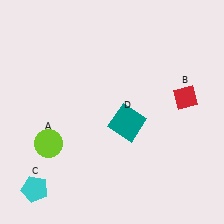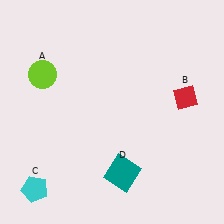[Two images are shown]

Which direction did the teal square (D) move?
The teal square (D) moved down.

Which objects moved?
The objects that moved are: the lime circle (A), the teal square (D).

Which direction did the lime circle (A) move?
The lime circle (A) moved up.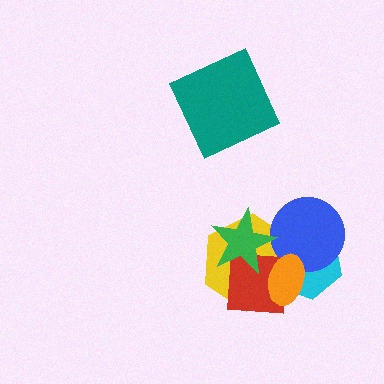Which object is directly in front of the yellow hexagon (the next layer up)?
The blue circle is directly in front of the yellow hexagon.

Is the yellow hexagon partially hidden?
Yes, it is partially covered by another shape.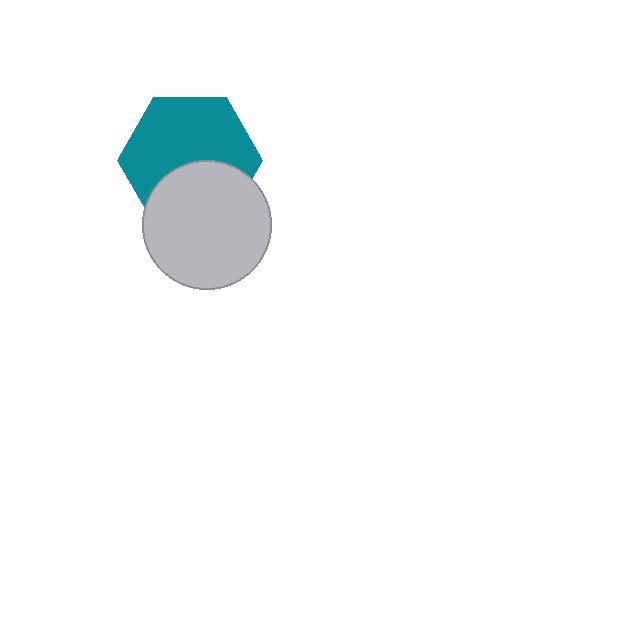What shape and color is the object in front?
The object in front is a light gray circle.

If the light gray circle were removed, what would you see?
You would see the complete teal hexagon.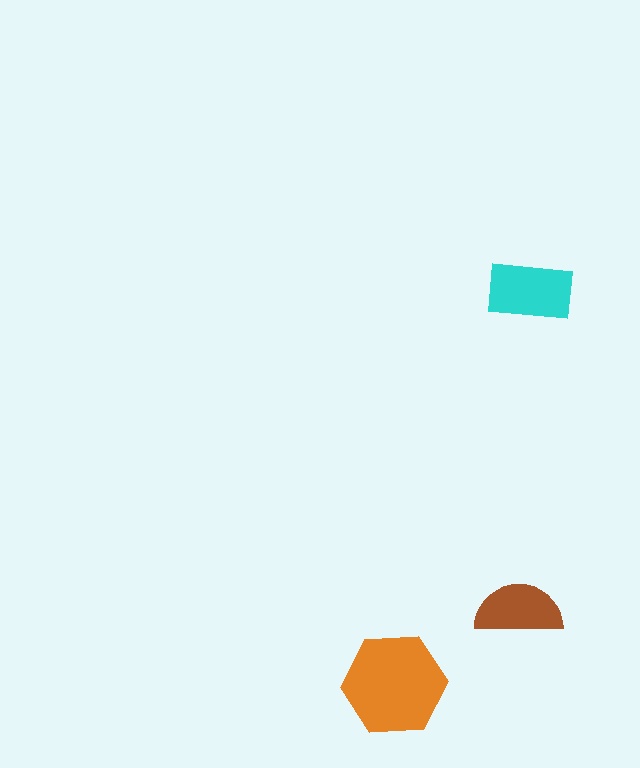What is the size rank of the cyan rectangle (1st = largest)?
2nd.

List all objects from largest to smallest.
The orange hexagon, the cyan rectangle, the brown semicircle.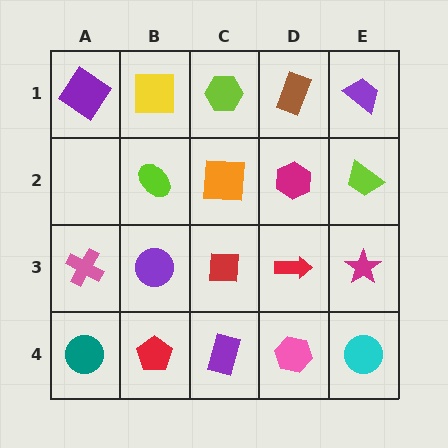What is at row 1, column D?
A brown rectangle.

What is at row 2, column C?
An orange square.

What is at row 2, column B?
A lime ellipse.